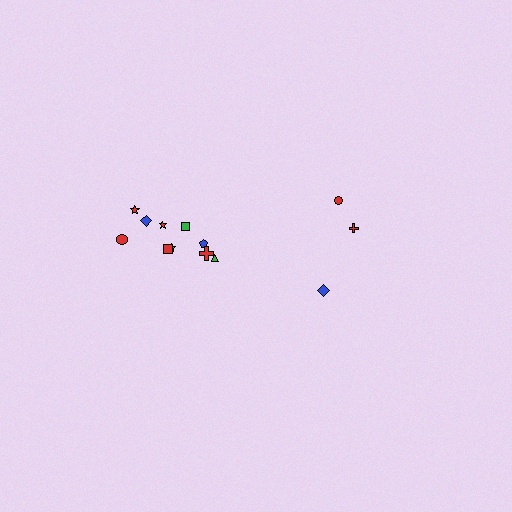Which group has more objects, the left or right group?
The left group.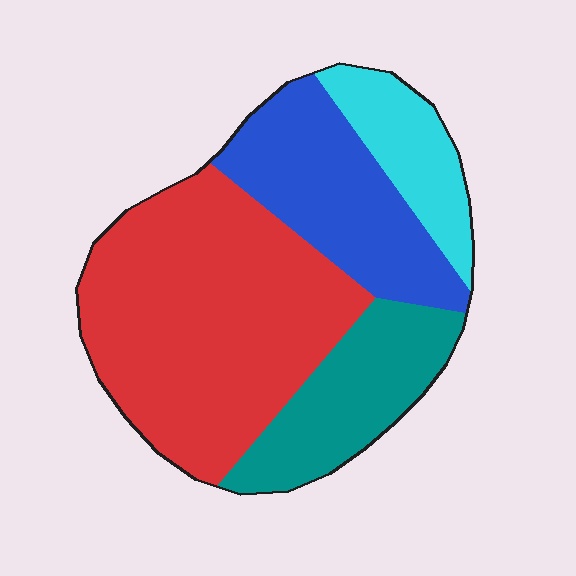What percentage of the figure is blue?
Blue covers about 25% of the figure.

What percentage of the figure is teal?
Teal takes up about one sixth (1/6) of the figure.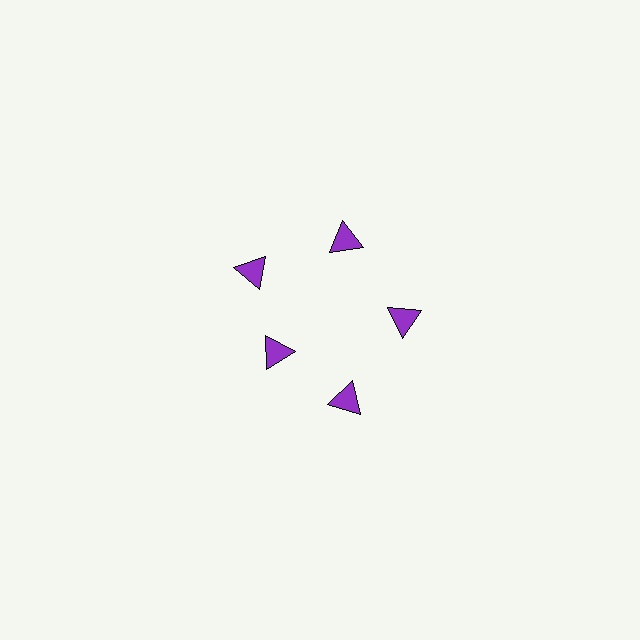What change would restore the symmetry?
The symmetry would be restored by moving it outward, back onto the ring so that all 5 triangles sit at equal angles and equal distance from the center.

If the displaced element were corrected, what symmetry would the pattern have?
It would have 5-fold rotational symmetry — the pattern would map onto itself every 72 degrees.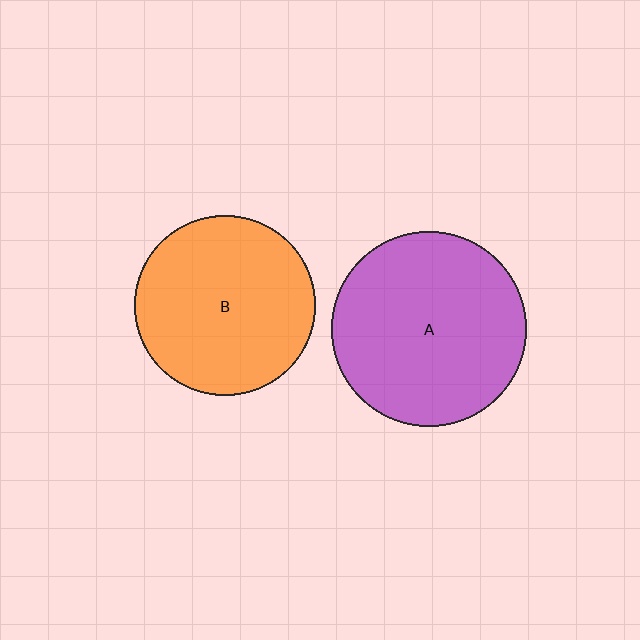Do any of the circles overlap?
No, none of the circles overlap.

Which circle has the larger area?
Circle A (purple).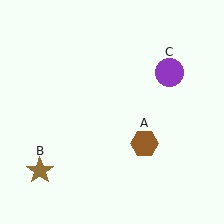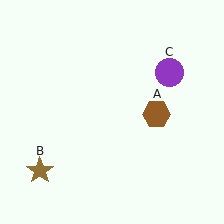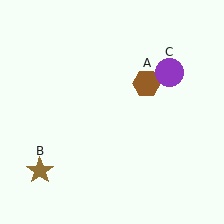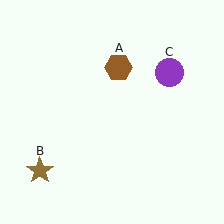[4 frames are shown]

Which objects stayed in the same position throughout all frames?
Brown star (object B) and purple circle (object C) remained stationary.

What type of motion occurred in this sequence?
The brown hexagon (object A) rotated counterclockwise around the center of the scene.